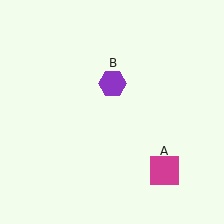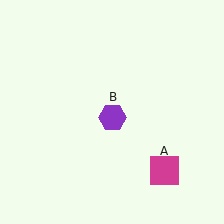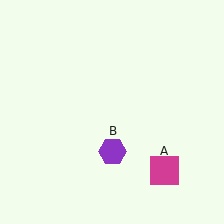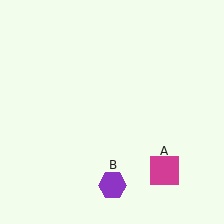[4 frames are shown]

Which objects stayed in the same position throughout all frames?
Magenta square (object A) remained stationary.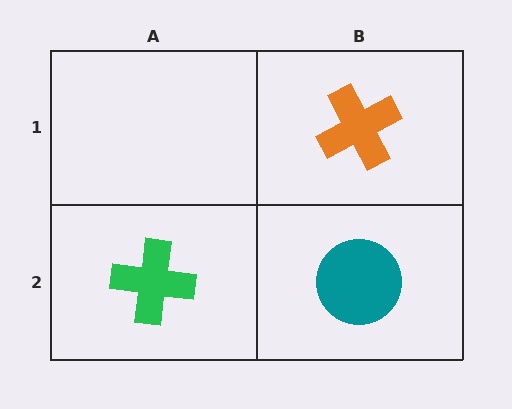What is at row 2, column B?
A teal circle.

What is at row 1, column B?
An orange cross.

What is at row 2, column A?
A green cross.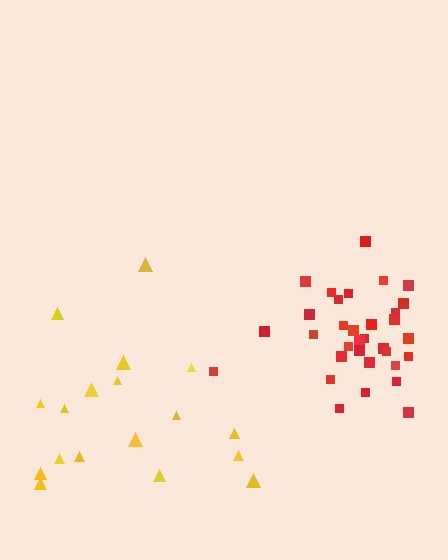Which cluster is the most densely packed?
Red.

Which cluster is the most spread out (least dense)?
Yellow.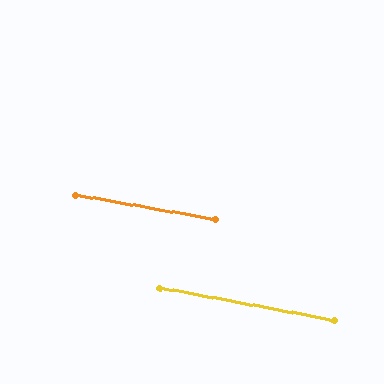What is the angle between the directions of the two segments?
Approximately 0 degrees.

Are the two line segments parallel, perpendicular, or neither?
Parallel — their directions differ by only 0.5°.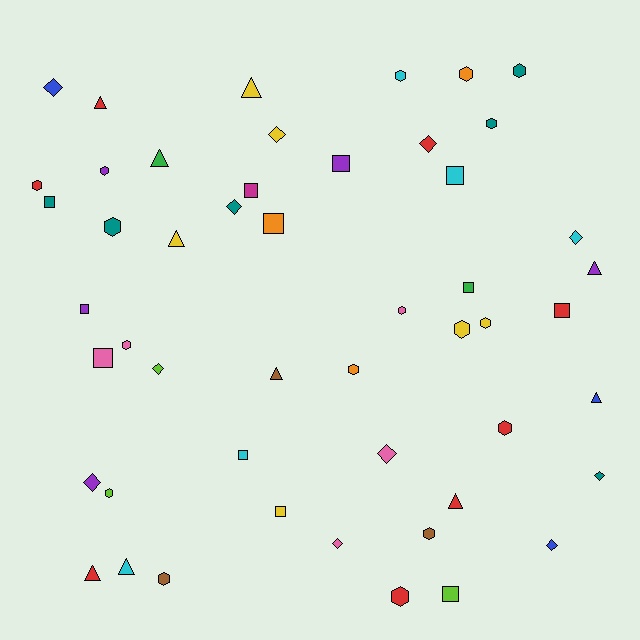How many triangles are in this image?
There are 10 triangles.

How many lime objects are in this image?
There are 3 lime objects.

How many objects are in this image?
There are 50 objects.